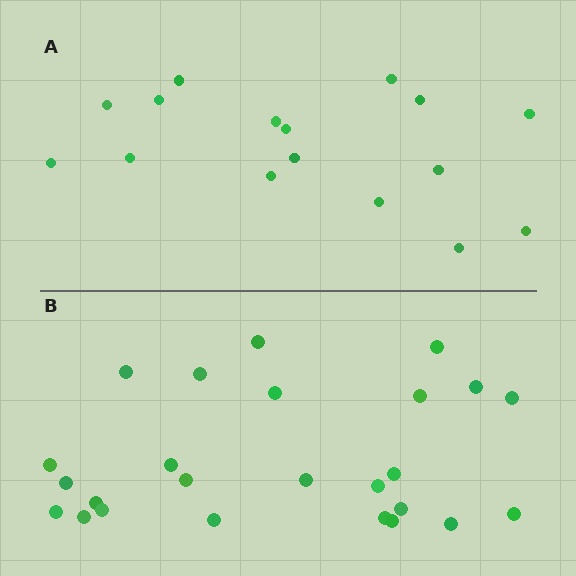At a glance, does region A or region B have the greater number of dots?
Region B (the bottom region) has more dots.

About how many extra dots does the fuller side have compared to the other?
Region B has roughly 8 or so more dots than region A.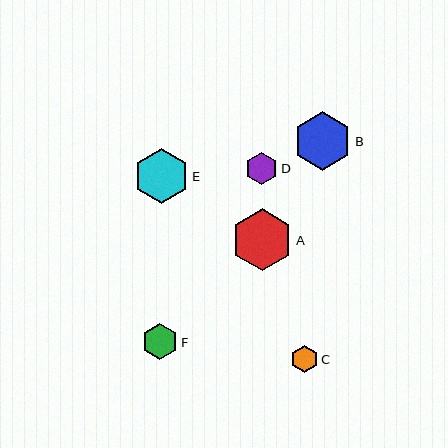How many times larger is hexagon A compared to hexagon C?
Hexagon A is approximately 2.3 times the size of hexagon C.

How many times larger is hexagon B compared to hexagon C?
Hexagon B is approximately 2.2 times the size of hexagon C.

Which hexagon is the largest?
Hexagon A is the largest with a size of approximately 62 pixels.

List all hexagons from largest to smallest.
From largest to smallest: A, B, E, F, D, C.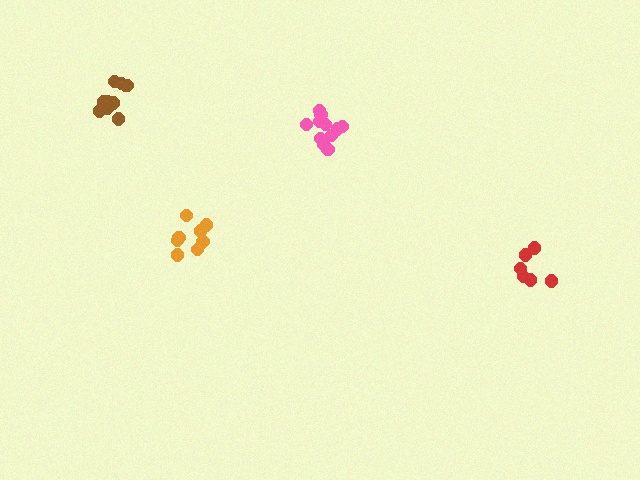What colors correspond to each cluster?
The clusters are colored: orange, pink, red, brown.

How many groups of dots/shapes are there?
There are 4 groups.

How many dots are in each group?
Group 1: 9 dots, Group 2: 11 dots, Group 3: 6 dots, Group 4: 11 dots (37 total).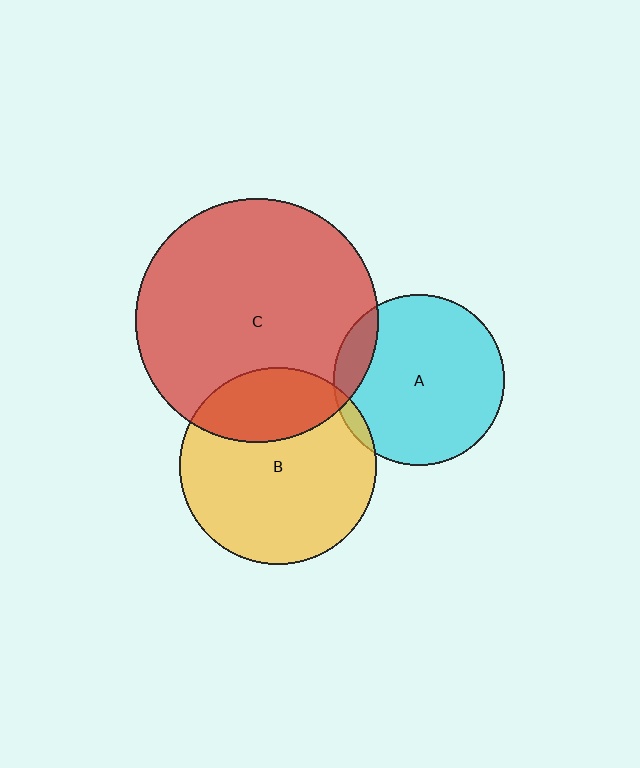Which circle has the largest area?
Circle C (red).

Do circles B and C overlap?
Yes.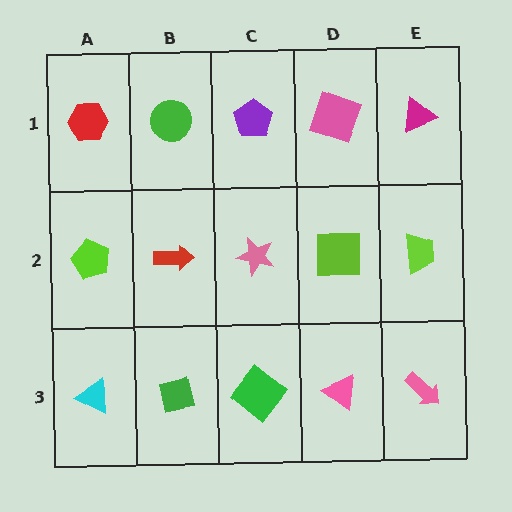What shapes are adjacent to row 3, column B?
A red arrow (row 2, column B), a cyan triangle (row 3, column A), a green diamond (row 3, column C).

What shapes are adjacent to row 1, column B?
A red arrow (row 2, column B), a red hexagon (row 1, column A), a purple pentagon (row 1, column C).